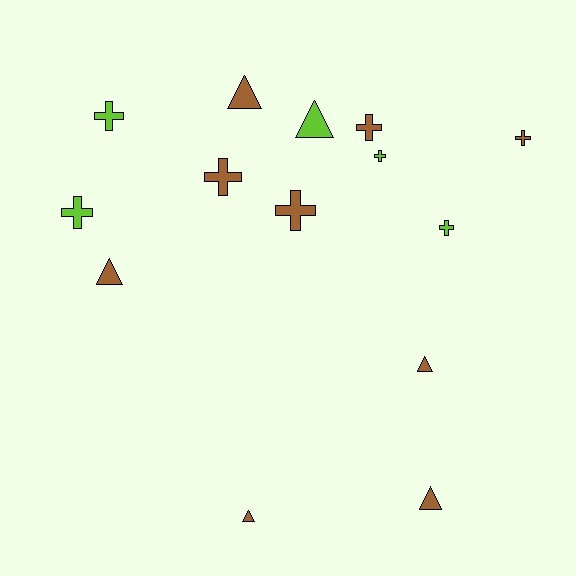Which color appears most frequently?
Brown, with 9 objects.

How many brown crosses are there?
There are 4 brown crosses.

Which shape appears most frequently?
Cross, with 8 objects.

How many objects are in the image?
There are 14 objects.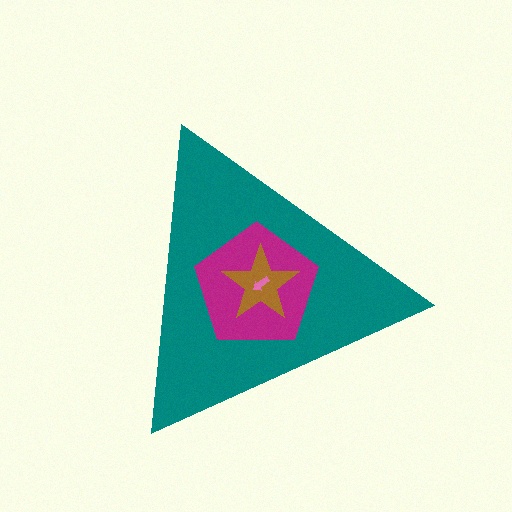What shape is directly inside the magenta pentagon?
The brown star.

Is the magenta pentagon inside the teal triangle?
Yes.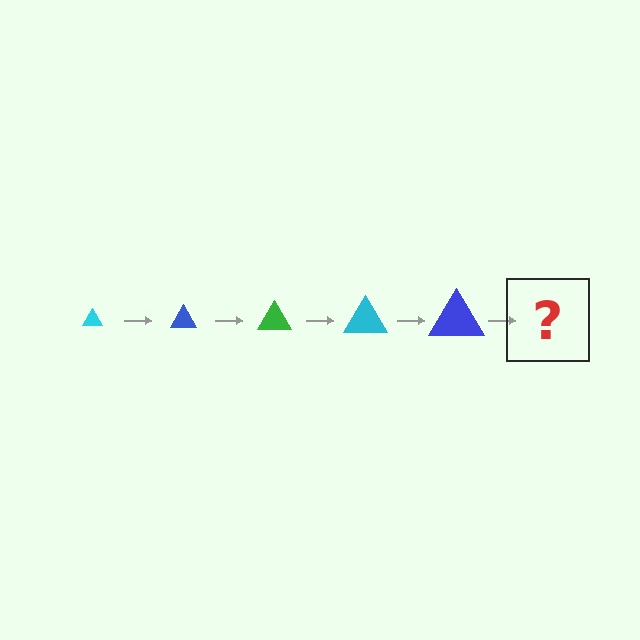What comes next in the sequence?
The next element should be a green triangle, larger than the previous one.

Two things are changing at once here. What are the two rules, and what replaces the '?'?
The two rules are that the triangle grows larger each step and the color cycles through cyan, blue, and green. The '?' should be a green triangle, larger than the previous one.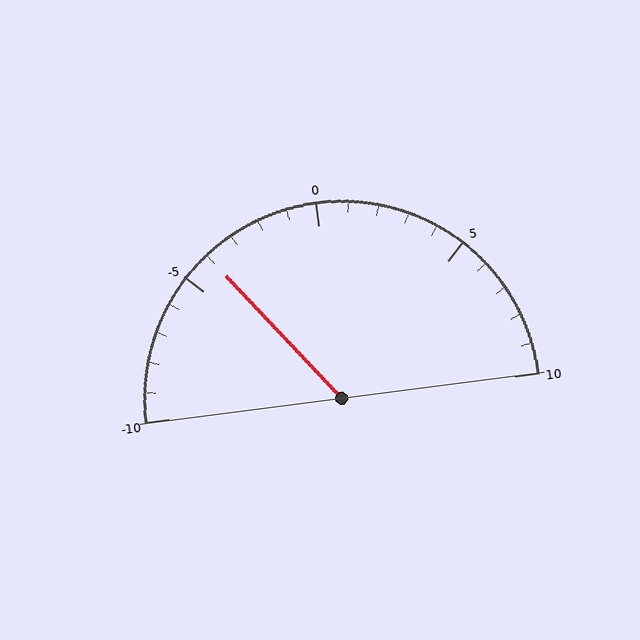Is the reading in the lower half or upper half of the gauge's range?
The reading is in the lower half of the range (-10 to 10).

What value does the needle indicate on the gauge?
The needle indicates approximately -4.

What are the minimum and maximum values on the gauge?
The gauge ranges from -10 to 10.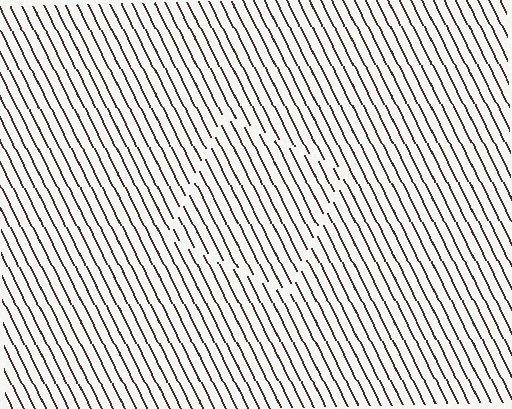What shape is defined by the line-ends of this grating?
An illusory square. The interior of the shape contains the same grating, shifted by half a period — the contour is defined by the phase discontinuity where line-ends from the inner and outer gratings abut.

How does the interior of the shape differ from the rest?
The interior of the shape contains the same grating, shifted by half a period — the contour is defined by the phase discontinuity where line-ends from the inner and outer gratings abut.